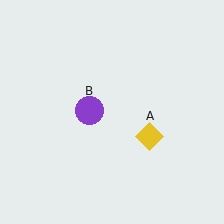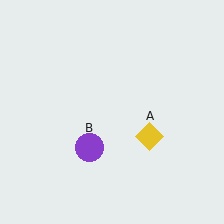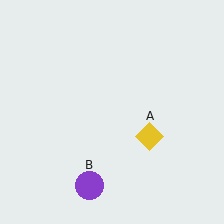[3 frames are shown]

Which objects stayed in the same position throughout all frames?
Yellow diamond (object A) remained stationary.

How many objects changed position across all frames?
1 object changed position: purple circle (object B).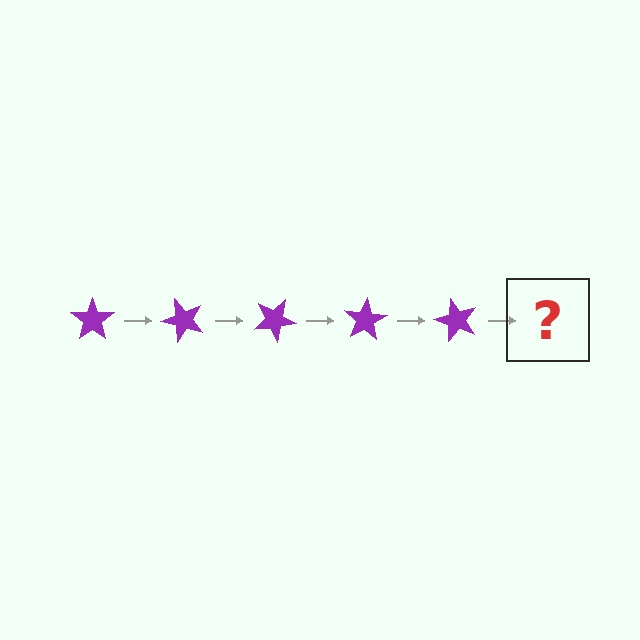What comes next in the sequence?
The next element should be a purple star rotated 250 degrees.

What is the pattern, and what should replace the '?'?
The pattern is that the star rotates 50 degrees each step. The '?' should be a purple star rotated 250 degrees.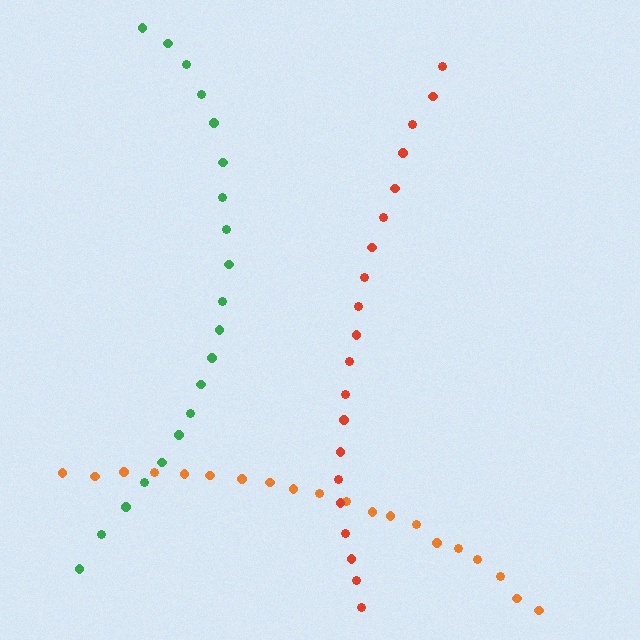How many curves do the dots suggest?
There are 3 distinct paths.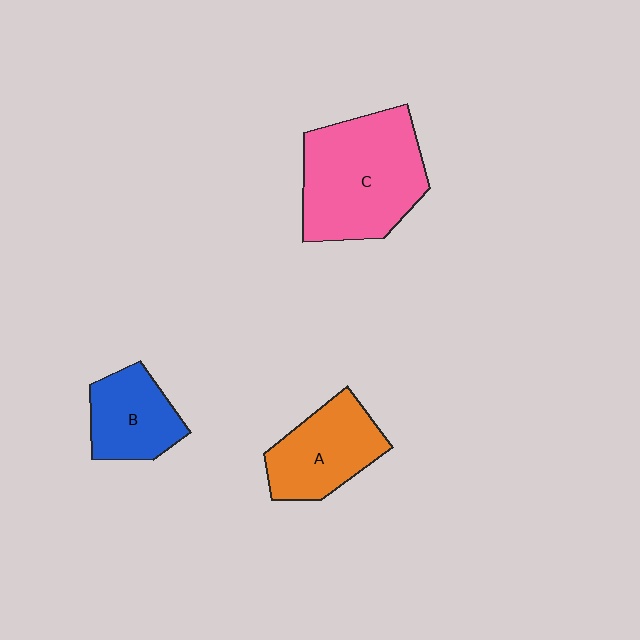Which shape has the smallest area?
Shape B (blue).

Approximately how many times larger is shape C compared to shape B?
Approximately 1.9 times.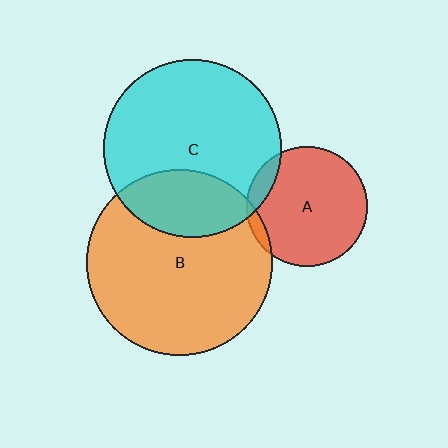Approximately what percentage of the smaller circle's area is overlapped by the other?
Approximately 10%.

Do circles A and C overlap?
Yes.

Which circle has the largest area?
Circle B (orange).